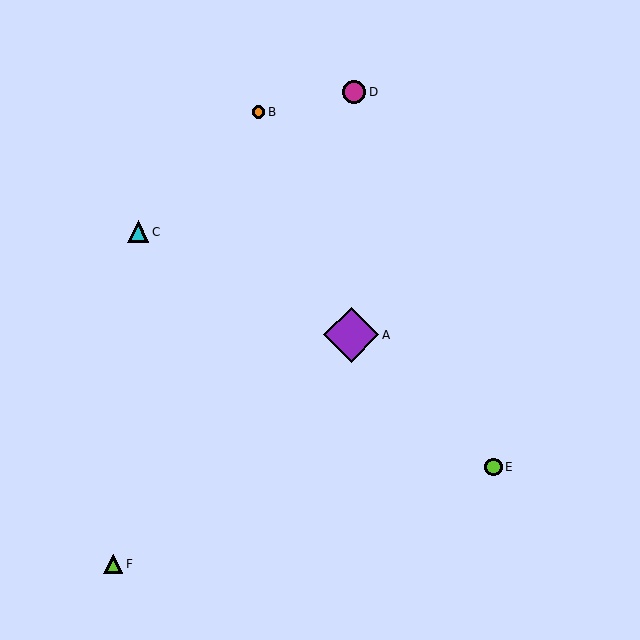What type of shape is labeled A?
Shape A is a purple diamond.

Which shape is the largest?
The purple diamond (labeled A) is the largest.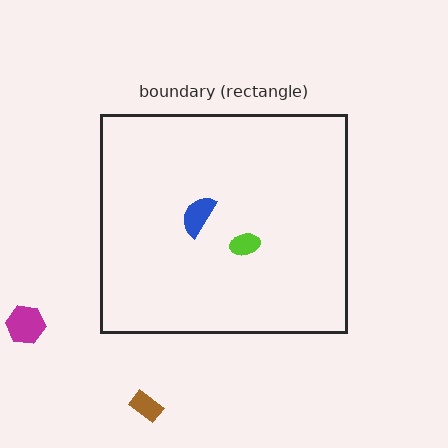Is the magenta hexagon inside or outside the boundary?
Outside.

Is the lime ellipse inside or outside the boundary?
Inside.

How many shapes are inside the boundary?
2 inside, 2 outside.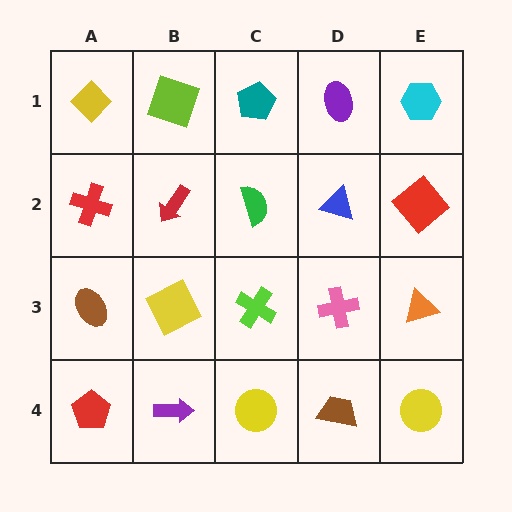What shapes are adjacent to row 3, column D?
A blue triangle (row 2, column D), a brown trapezoid (row 4, column D), a lime cross (row 3, column C), an orange triangle (row 3, column E).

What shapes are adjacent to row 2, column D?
A purple ellipse (row 1, column D), a pink cross (row 3, column D), a green semicircle (row 2, column C), a red diamond (row 2, column E).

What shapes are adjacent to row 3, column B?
A red arrow (row 2, column B), a purple arrow (row 4, column B), a brown ellipse (row 3, column A), a lime cross (row 3, column C).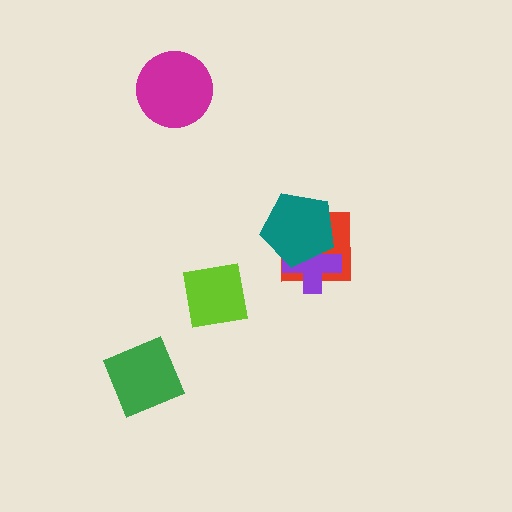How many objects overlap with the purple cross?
2 objects overlap with the purple cross.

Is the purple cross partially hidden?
Yes, it is partially covered by another shape.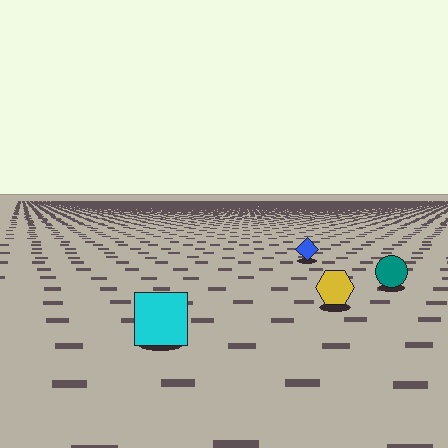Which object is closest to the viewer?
The cyan square is closest. The texture marks near it are larger and more spread out.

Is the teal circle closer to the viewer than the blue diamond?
Yes. The teal circle is closer — you can tell from the texture gradient: the ground texture is coarser near it.